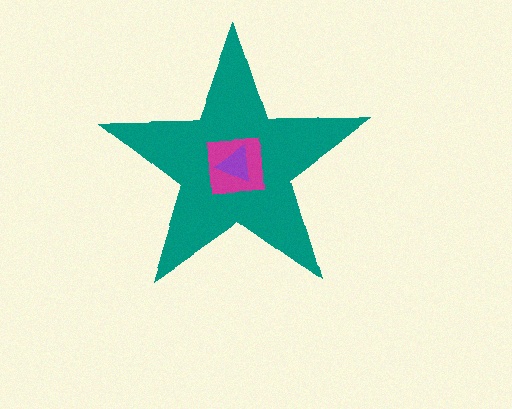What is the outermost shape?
The teal star.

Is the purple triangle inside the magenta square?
Yes.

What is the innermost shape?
The purple triangle.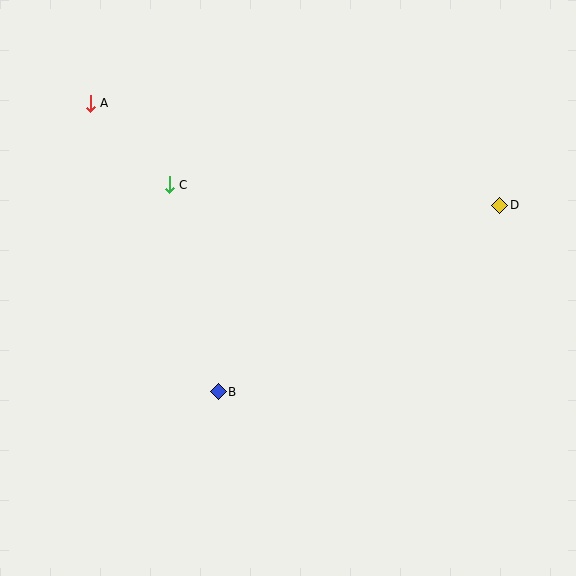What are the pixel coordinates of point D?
Point D is at (500, 205).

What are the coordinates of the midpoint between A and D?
The midpoint between A and D is at (295, 154).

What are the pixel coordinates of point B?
Point B is at (218, 392).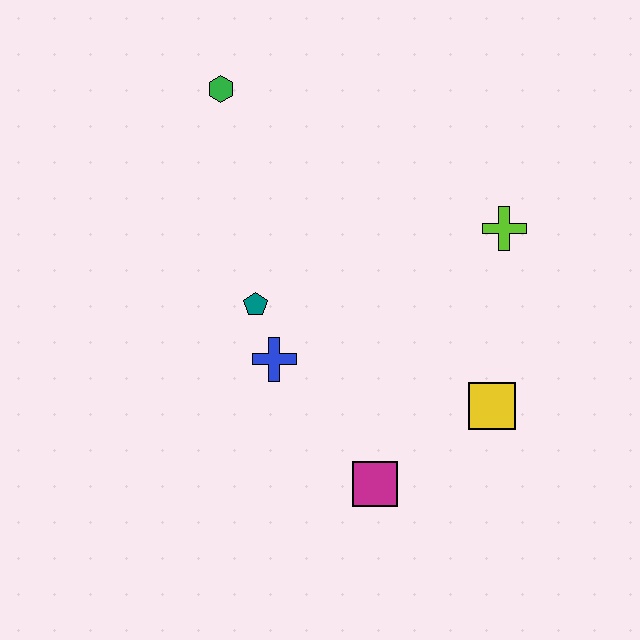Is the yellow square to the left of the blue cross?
No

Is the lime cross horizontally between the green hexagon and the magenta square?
No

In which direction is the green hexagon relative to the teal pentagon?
The green hexagon is above the teal pentagon.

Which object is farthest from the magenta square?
The green hexagon is farthest from the magenta square.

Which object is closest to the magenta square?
The yellow square is closest to the magenta square.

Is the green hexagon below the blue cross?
No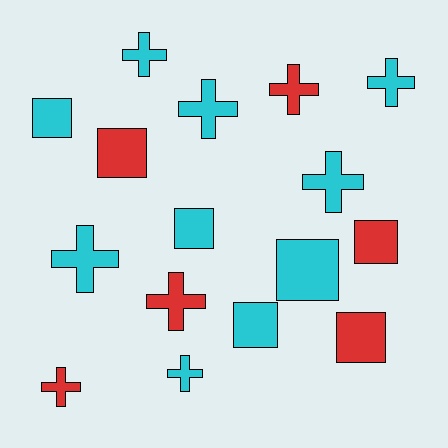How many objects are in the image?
There are 16 objects.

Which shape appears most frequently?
Cross, with 9 objects.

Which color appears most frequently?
Cyan, with 10 objects.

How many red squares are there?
There are 3 red squares.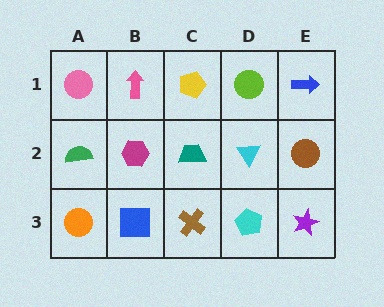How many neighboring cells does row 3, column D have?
3.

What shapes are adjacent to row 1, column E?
A brown circle (row 2, column E), a lime circle (row 1, column D).